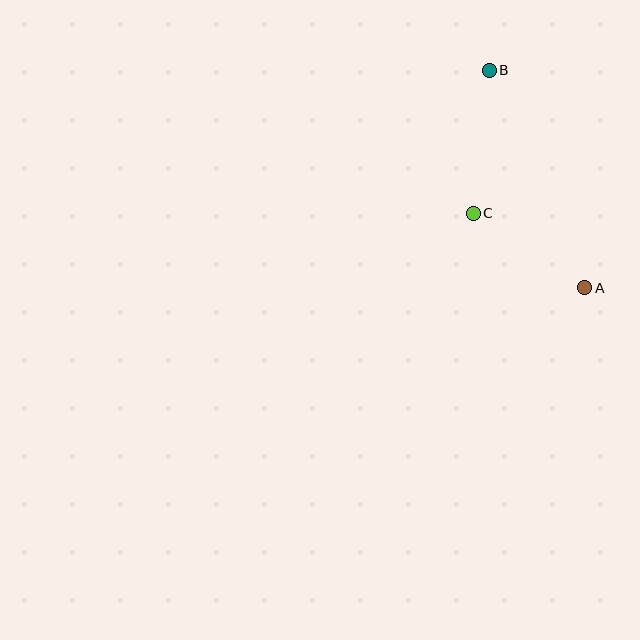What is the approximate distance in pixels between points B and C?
The distance between B and C is approximately 144 pixels.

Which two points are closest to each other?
Points A and C are closest to each other.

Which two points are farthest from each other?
Points A and B are farthest from each other.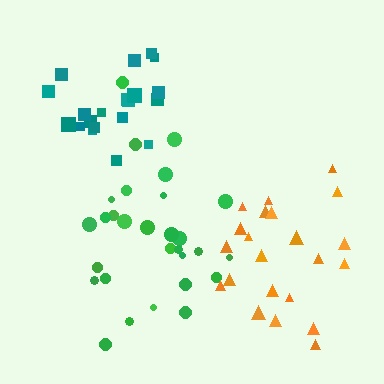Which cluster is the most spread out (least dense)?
Green.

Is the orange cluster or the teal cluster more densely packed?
Teal.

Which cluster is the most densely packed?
Teal.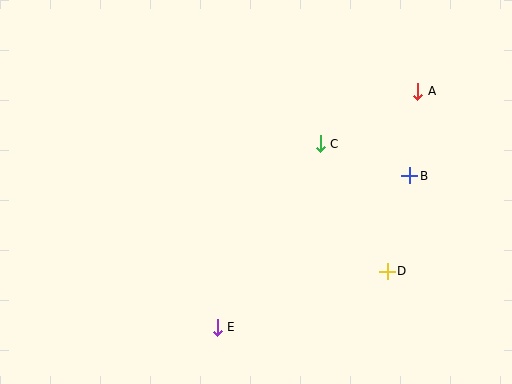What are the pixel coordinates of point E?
Point E is at (217, 327).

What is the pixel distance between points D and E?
The distance between D and E is 179 pixels.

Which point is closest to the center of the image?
Point C at (320, 144) is closest to the center.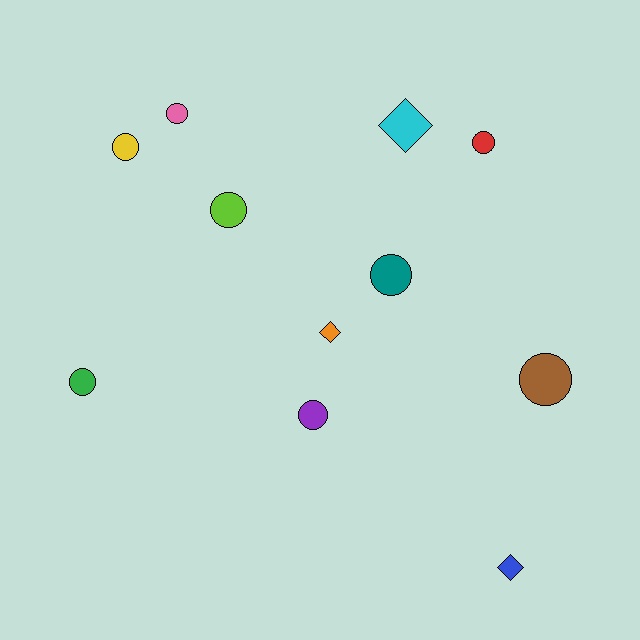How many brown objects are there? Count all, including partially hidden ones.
There is 1 brown object.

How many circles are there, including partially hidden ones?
There are 8 circles.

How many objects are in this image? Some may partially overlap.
There are 11 objects.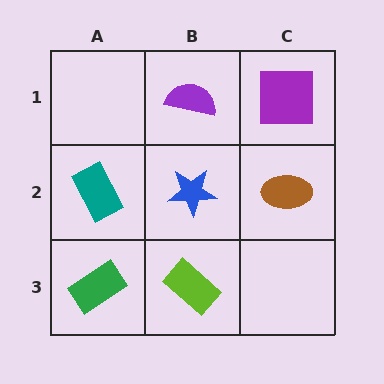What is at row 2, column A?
A teal rectangle.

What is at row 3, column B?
A lime rectangle.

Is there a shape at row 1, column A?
No, that cell is empty.